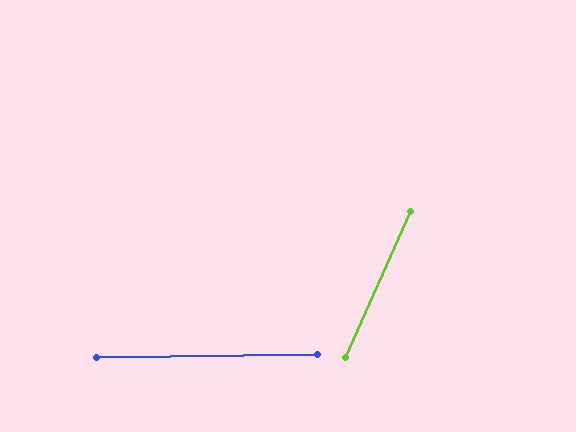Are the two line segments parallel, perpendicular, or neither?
Neither parallel nor perpendicular — they differ by about 65°.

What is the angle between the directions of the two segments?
Approximately 65 degrees.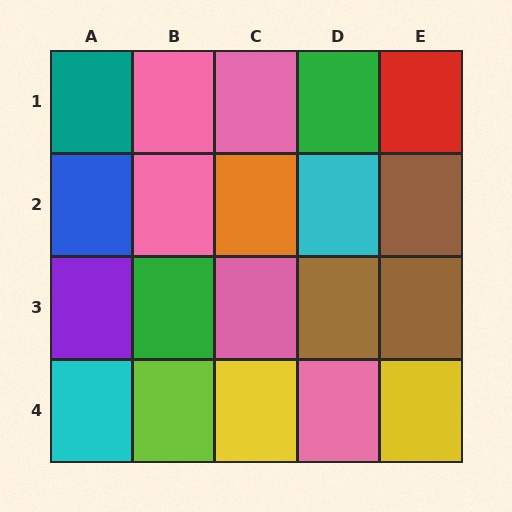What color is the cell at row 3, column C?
Pink.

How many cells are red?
1 cell is red.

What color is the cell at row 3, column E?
Brown.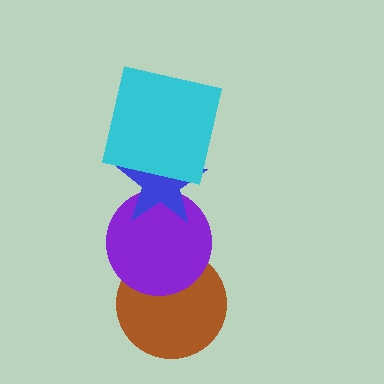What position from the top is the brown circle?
The brown circle is 4th from the top.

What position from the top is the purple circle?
The purple circle is 3rd from the top.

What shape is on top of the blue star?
The cyan square is on top of the blue star.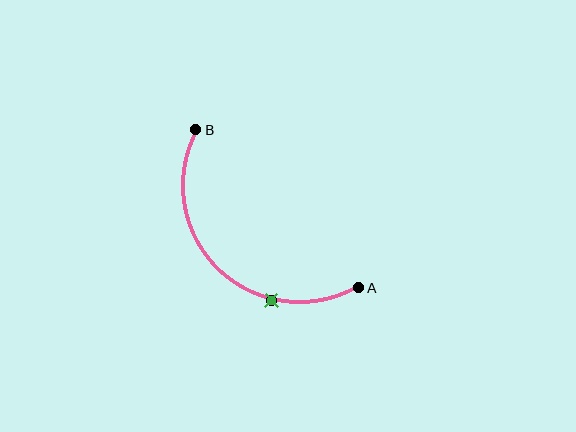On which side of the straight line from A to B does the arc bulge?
The arc bulges below and to the left of the straight line connecting A and B.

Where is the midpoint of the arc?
The arc midpoint is the point on the curve farthest from the straight line joining A and B. It sits below and to the left of that line.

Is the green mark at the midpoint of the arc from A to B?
No. The green mark lies on the arc but is closer to endpoint A. The arc midpoint would be at the point on the curve equidistant along the arc from both A and B.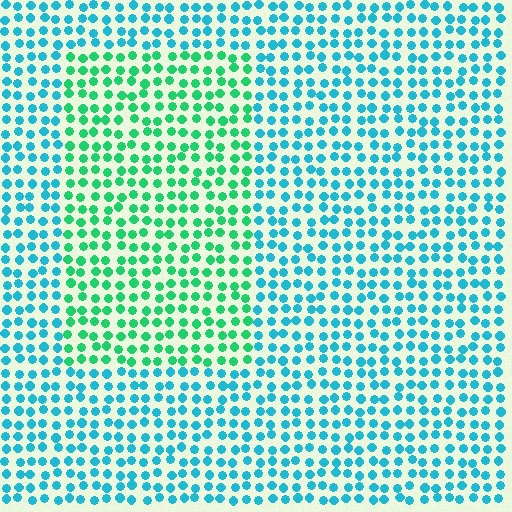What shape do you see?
I see a rectangle.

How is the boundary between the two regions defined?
The boundary is defined purely by a slight shift in hue (about 42 degrees). Spacing, size, and orientation are identical on both sides.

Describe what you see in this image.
The image is filled with small cyan elements in a uniform arrangement. A rectangle-shaped region is visible where the elements are tinted to a slightly different hue, forming a subtle color boundary.